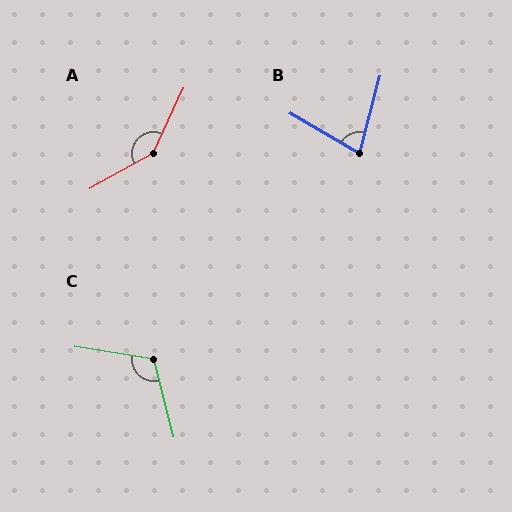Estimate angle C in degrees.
Approximately 114 degrees.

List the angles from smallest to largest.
B (75°), C (114°), A (145°).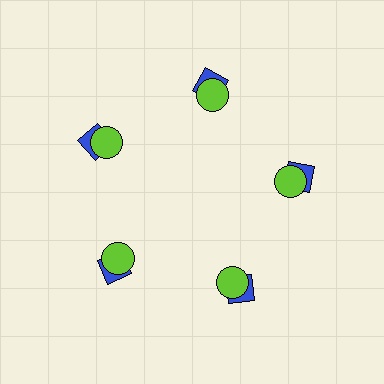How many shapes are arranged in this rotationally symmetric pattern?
There are 10 shapes, arranged in 5 groups of 2.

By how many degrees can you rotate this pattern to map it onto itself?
The pattern maps onto itself every 72 degrees of rotation.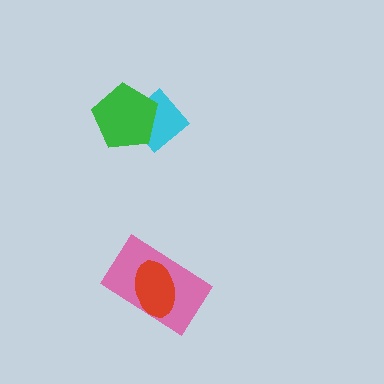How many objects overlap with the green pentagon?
1 object overlaps with the green pentagon.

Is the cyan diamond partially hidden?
Yes, it is partially covered by another shape.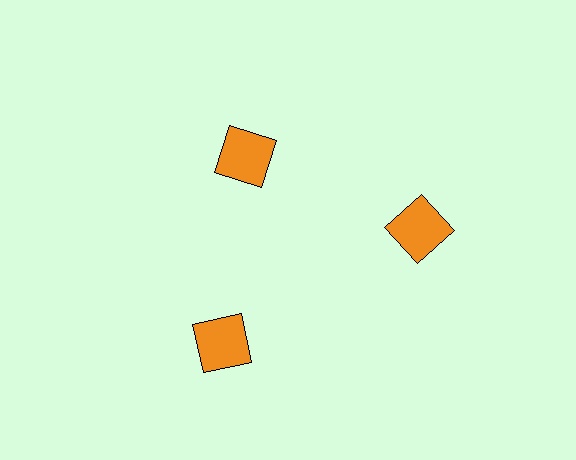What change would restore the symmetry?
The symmetry would be restored by moving it outward, back onto the ring so that all 3 squares sit at equal angles and equal distance from the center.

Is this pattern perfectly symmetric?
No. The 3 orange squares are arranged in a ring, but one element near the 11 o'clock position is pulled inward toward the center, breaking the 3-fold rotational symmetry.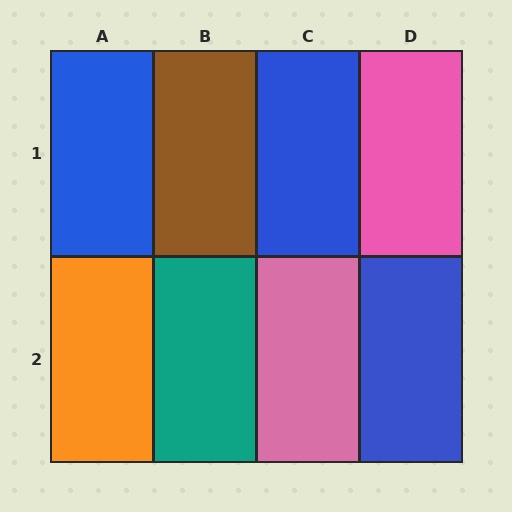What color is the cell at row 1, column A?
Blue.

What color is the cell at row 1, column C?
Blue.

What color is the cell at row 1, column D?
Pink.